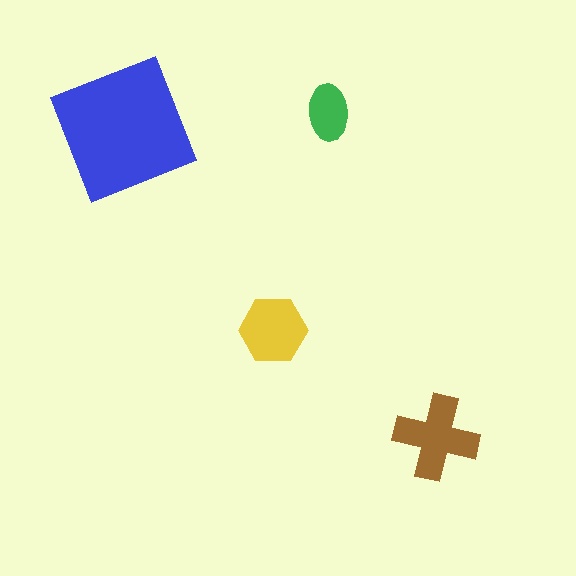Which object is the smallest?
The green ellipse.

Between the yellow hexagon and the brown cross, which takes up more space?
The brown cross.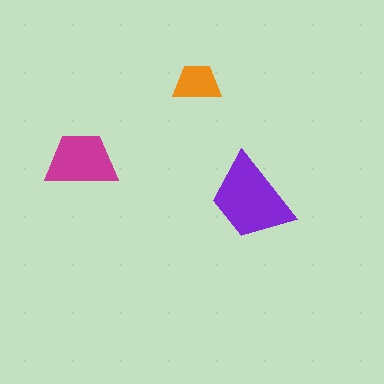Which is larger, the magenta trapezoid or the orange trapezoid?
The magenta one.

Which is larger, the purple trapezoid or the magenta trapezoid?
The purple one.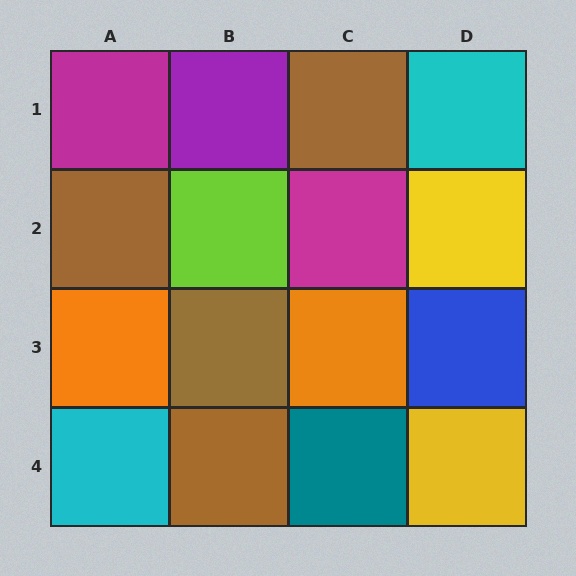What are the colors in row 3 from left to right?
Orange, brown, orange, blue.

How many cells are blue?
1 cell is blue.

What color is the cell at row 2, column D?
Yellow.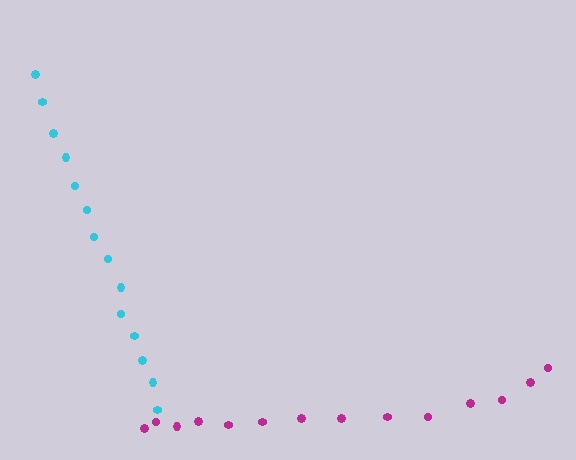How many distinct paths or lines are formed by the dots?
There are 2 distinct paths.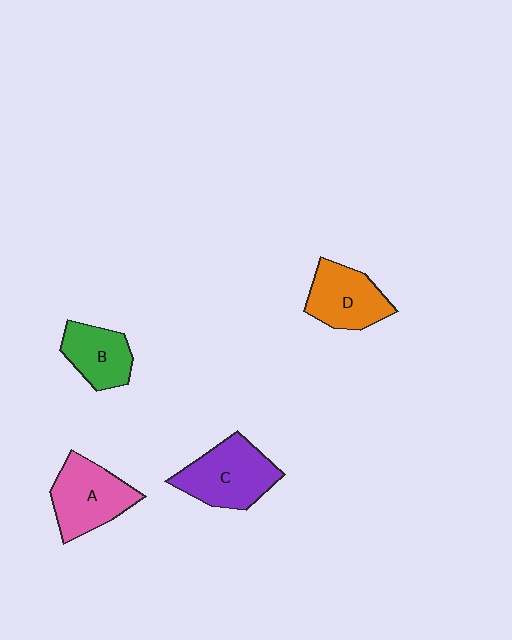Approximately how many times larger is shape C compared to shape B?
Approximately 1.4 times.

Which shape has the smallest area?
Shape B (green).